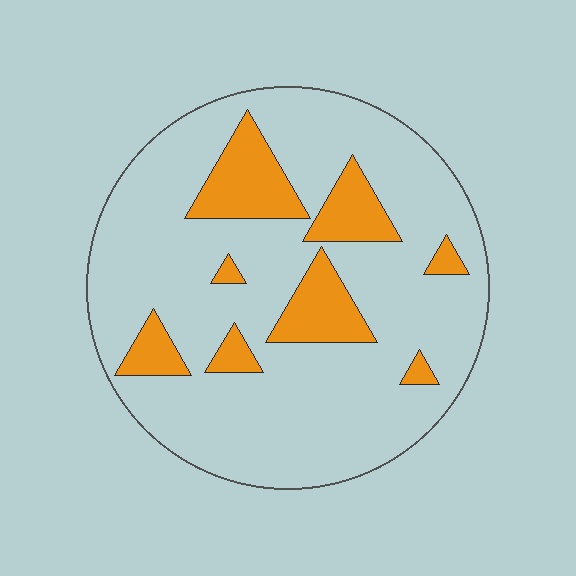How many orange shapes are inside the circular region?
8.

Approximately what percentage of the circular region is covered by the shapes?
Approximately 20%.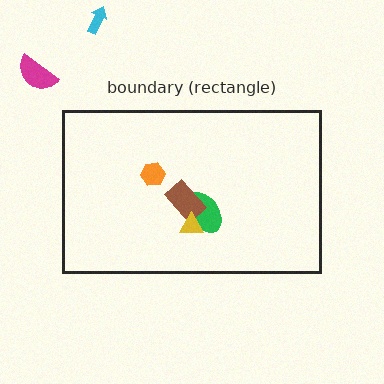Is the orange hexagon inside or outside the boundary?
Inside.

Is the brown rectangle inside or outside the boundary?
Inside.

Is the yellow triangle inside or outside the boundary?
Inside.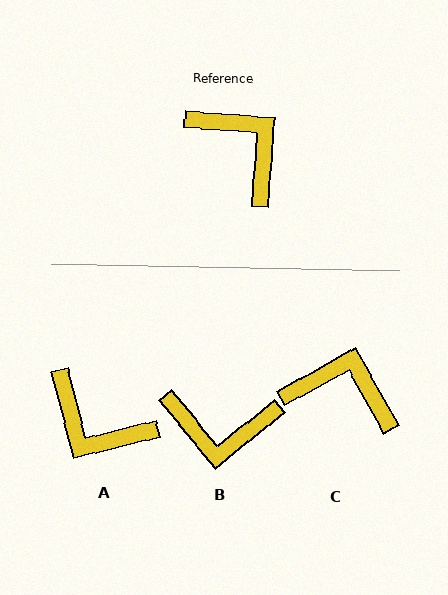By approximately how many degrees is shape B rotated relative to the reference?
Approximately 136 degrees clockwise.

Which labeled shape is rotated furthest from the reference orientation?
A, about 162 degrees away.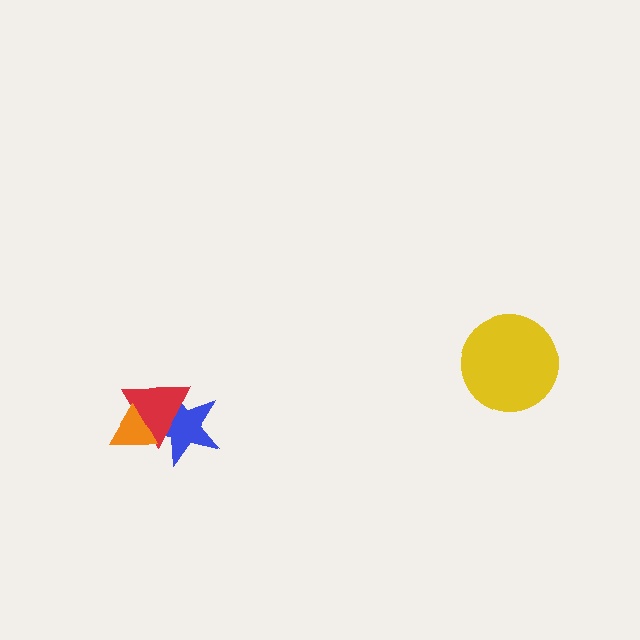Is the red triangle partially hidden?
Yes, it is partially covered by another shape.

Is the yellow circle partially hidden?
No, no other shape covers it.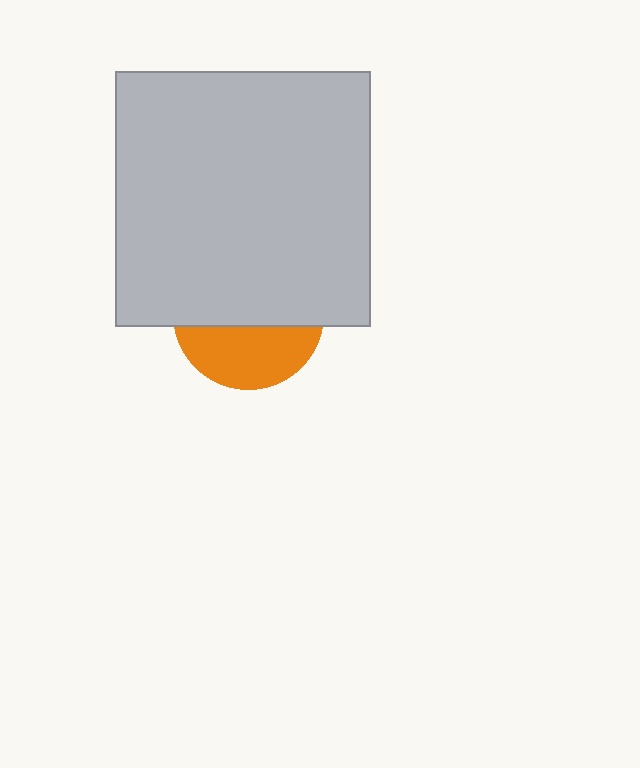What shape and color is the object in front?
The object in front is a light gray square.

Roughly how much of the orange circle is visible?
A small part of it is visible (roughly 39%).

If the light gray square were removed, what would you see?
You would see the complete orange circle.